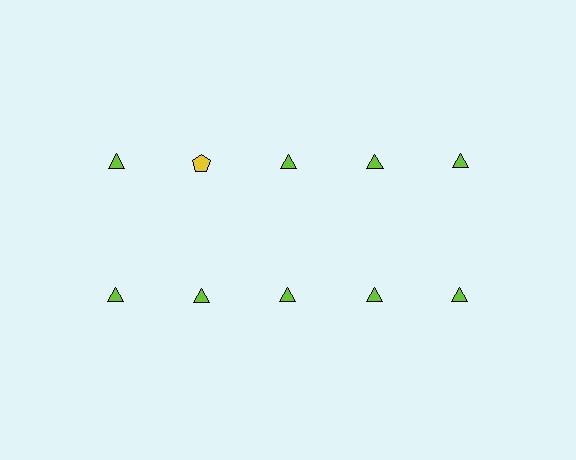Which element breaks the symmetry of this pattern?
The yellow pentagon in the top row, second from left column breaks the symmetry. All other shapes are lime triangles.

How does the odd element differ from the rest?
It differs in both color (yellow instead of lime) and shape (pentagon instead of triangle).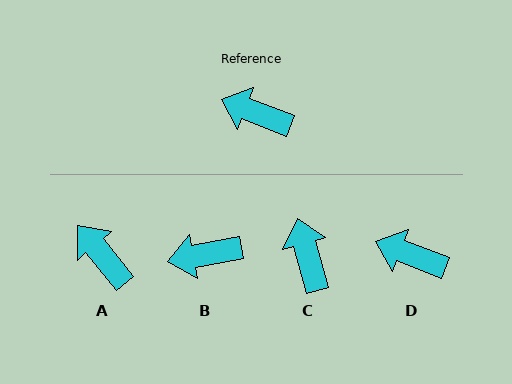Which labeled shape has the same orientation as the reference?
D.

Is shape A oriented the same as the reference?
No, it is off by about 29 degrees.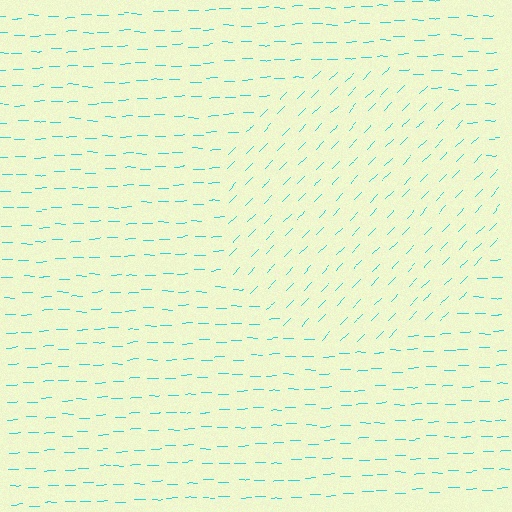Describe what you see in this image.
The image is filled with small cyan line segments. A circle region in the image has lines oriented differently from the surrounding lines, creating a visible texture boundary.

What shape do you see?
I see a circle.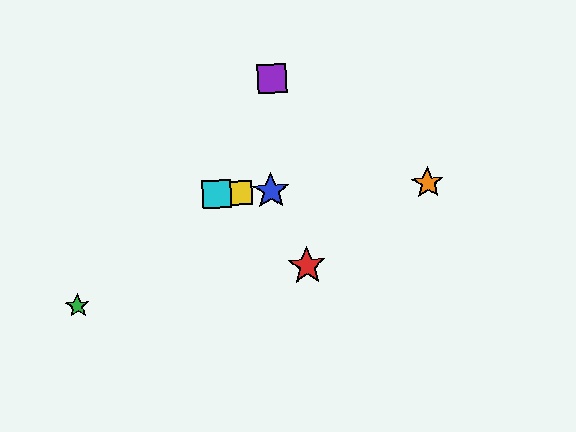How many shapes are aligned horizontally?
4 shapes (the blue star, the yellow square, the orange star, the cyan square) are aligned horizontally.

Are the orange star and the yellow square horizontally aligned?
Yes, both are at y≈183.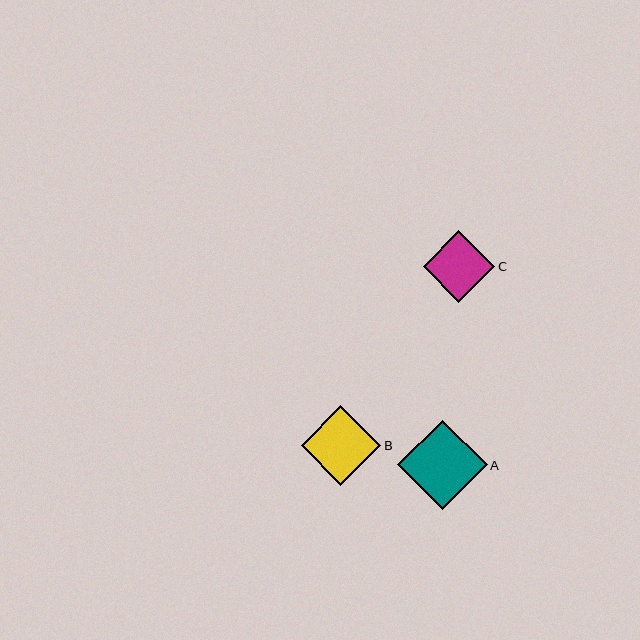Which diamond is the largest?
Diamond A is the largest with a size of approximately 89 pixels.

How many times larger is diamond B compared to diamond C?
Diamond B is approximately 1.1 times the size of diamond C.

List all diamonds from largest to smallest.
From largest to smallest: A, B, C.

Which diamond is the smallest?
Diamond C is the smallest with a size of approximately 72 pixels.